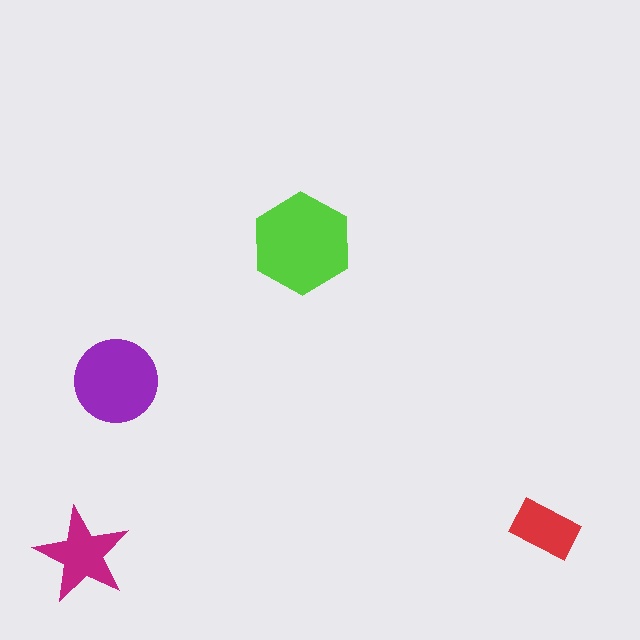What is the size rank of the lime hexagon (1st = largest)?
1st.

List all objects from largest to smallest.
The lime hexagon, the purple circle, the magenta star, the red rectangle.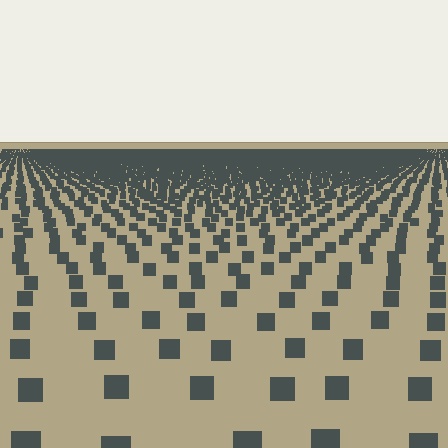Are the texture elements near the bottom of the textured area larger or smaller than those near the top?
Larger. Near the bottom, elements are closer to the viewer and appear at a bigger on-screen size.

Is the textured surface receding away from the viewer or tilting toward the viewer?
The surface is receding away from the viewer. Texture elements get smaller and denser toward the top.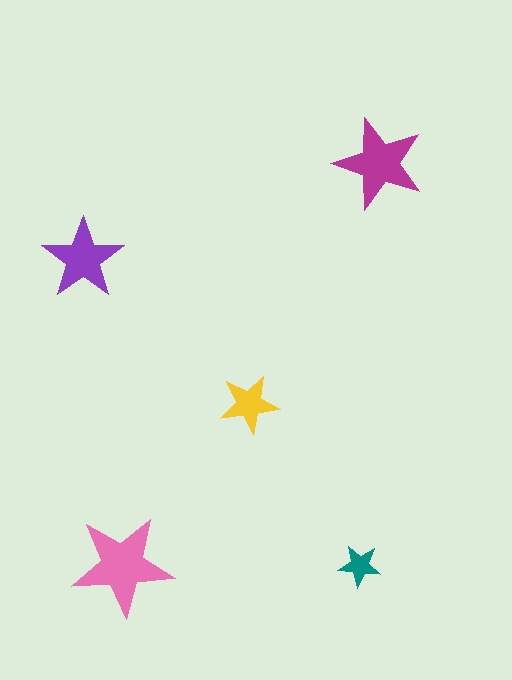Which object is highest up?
The magenta star is topmost.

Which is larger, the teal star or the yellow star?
The yellow one.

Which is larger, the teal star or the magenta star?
The magenta one.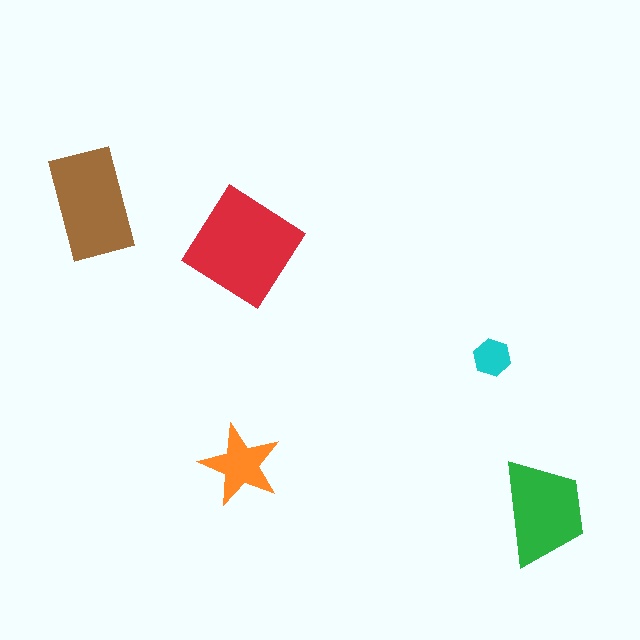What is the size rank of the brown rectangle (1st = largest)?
2nd.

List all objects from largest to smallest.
The red diamond, the brown rectangle, the green trapezoid, the orange star, the cyan hexagon.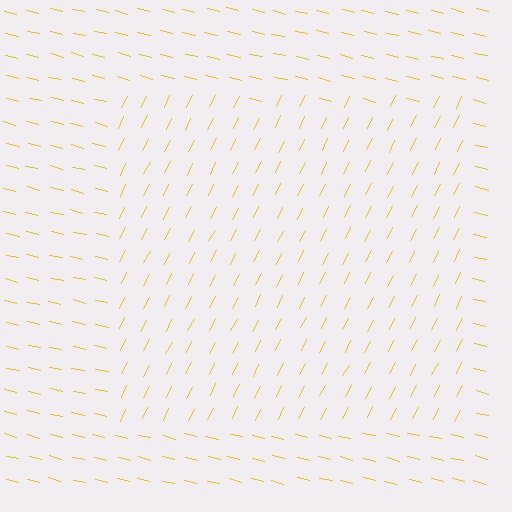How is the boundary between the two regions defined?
The boundary is defined purely by a change in line orientation (approximately 77 degrees difference). All lines are the same color and thickness.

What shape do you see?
I see a rectangle.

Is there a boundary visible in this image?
Yes, there is a texture boundary formed by a change in line orientation.